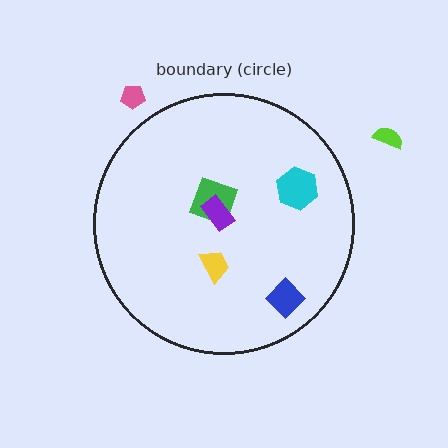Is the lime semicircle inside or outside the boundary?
Outside.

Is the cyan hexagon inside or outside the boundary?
Inside.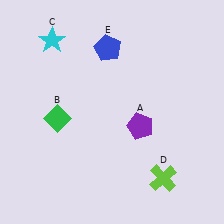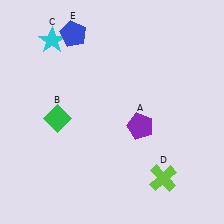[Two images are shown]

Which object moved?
The blue pentagon (E) moved left.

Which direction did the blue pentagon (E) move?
The blue pentagon (E) moved left.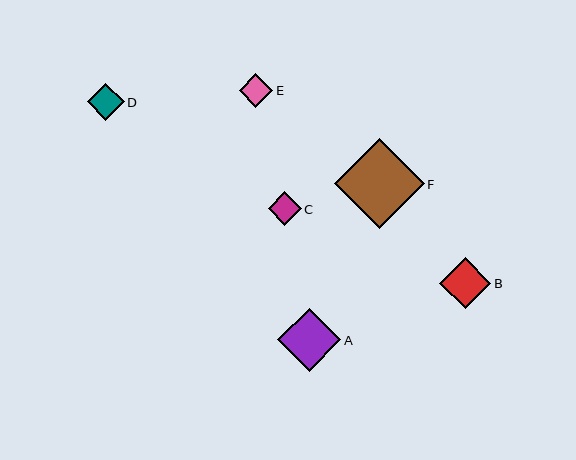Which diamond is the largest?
Diamond F is the largest with a size of approximately 90 pixels.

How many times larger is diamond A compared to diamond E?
Diamond A is approximately 1.9 times the size of diamond E.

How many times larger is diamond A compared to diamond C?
Diamond A is approximately 1.9 times the size of diamond C.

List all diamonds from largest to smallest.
From largest to smallest: F, A, B, D, E, C.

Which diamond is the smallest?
Diamond C is the smallest with a size of approximately 33 pixels.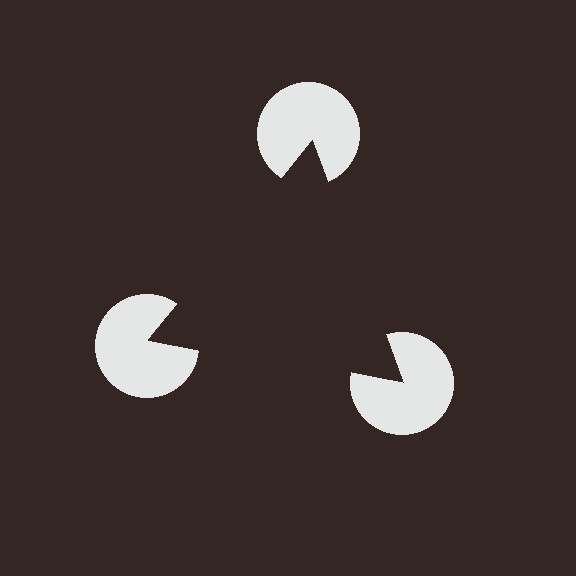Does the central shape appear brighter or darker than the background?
It typically appears slightly darker than the background, even though no actual brightness change is drawn.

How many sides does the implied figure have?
3 sides.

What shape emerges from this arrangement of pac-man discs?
An illusory triangle — its edges are inferred from the aligned wedge cuts in the pac-man discs, not physically drawn.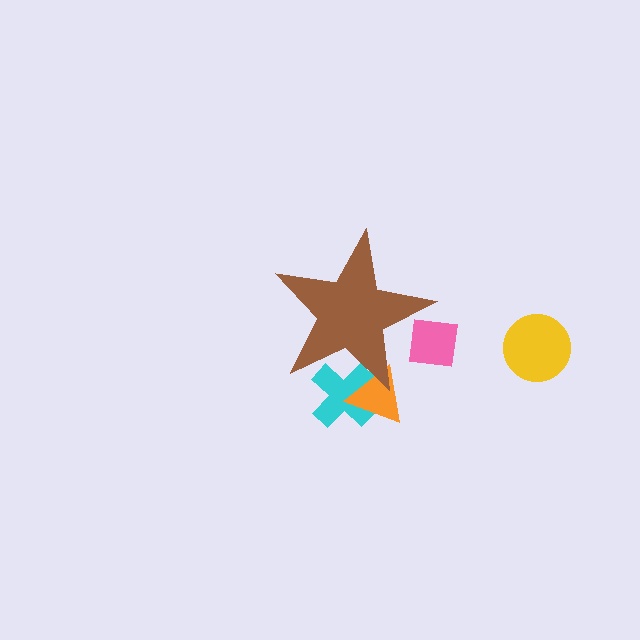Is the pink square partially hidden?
Yes, the pink square is partially hidden behind the brown star.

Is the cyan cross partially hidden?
Yes, the cyan cross is partially hidden behind the brown star.